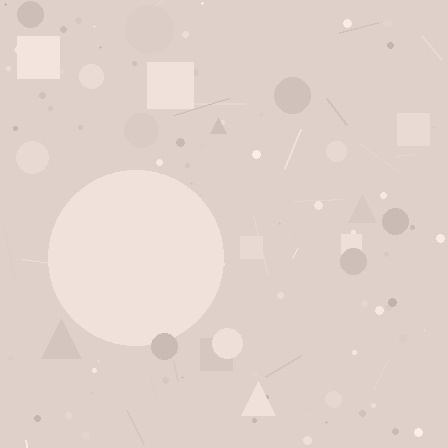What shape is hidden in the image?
A circle is hidden in the image.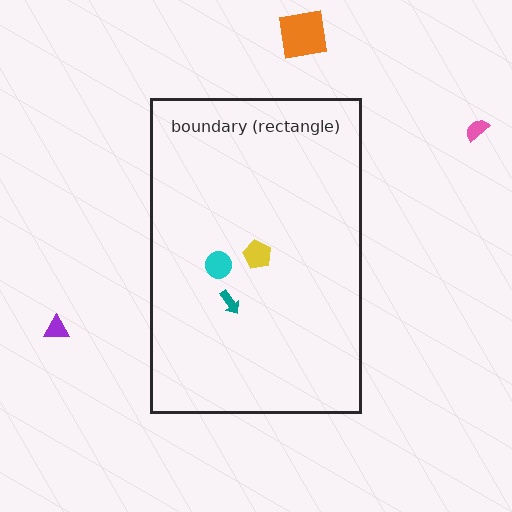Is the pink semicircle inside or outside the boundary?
Outside.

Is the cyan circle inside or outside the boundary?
Inside.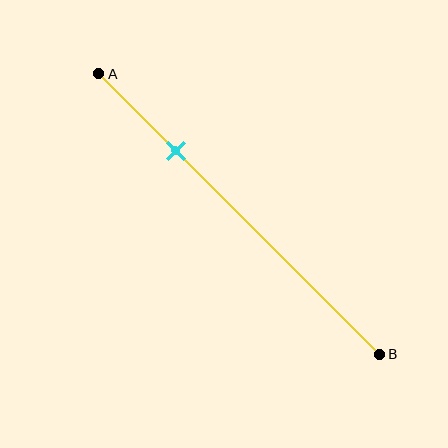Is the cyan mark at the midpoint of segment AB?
No, the mark is at about 30% from A, not at the 50% midpoint.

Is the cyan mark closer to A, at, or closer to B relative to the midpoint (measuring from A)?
The cyan mark is closer to point A than the midpoint of segment AB.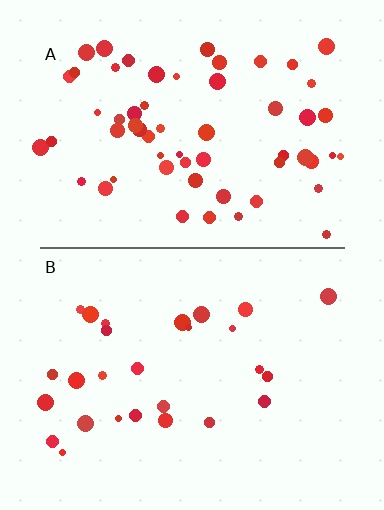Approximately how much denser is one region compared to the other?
Approximately 2.2× — region A over region B.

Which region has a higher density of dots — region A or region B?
A (the top).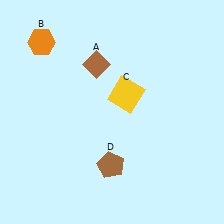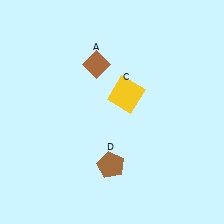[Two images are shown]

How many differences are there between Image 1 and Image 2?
There is 1 difference between the two images.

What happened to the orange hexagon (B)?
The orange hexagon (B) was removed in Image 2. It was in the top-left area of Image 1.